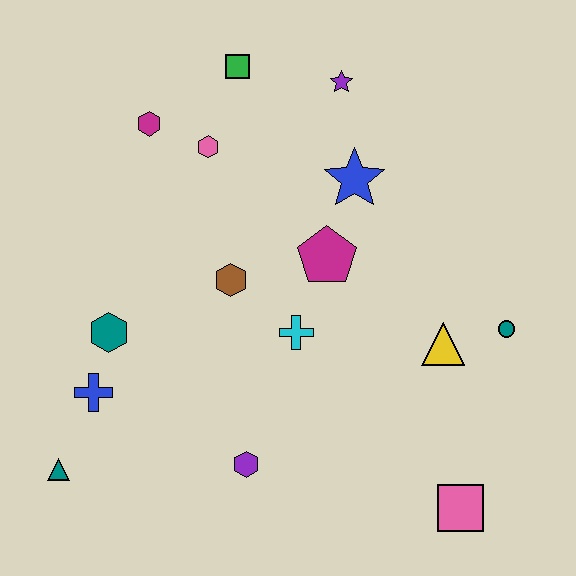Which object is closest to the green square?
The pink hexagon is closest to the green square.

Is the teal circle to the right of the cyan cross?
Yes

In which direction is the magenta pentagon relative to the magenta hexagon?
The magenta pentagon is to the right of the magenta hexagon.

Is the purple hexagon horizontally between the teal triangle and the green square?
No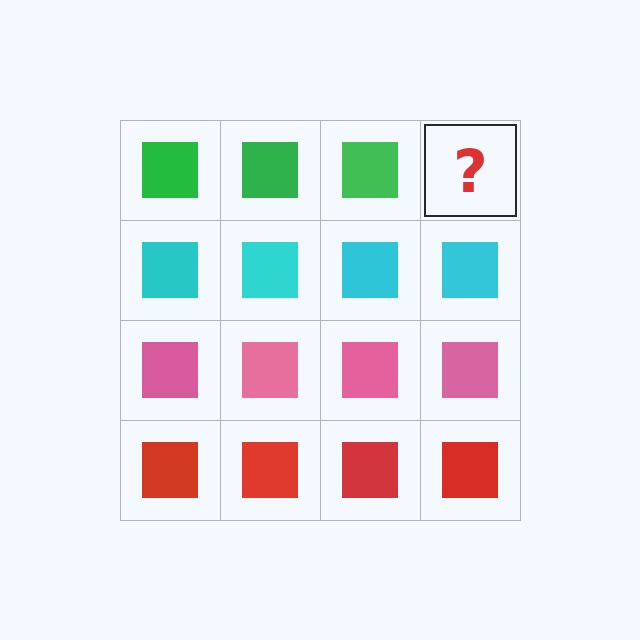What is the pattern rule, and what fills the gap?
The rule is that each row has a consistent color. The gap should be filled with a green square.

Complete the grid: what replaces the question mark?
The question mark should be replaced with a green square.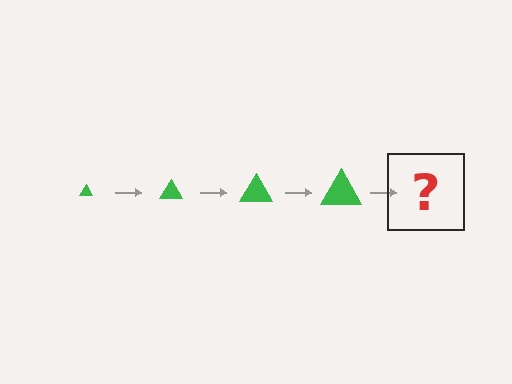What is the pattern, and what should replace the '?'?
The pattern is that the triangle gets progressively larger each step. The '?' should be a green triangle, larger than the previous one.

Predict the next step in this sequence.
The next step is a green triangle, larger than the previous one.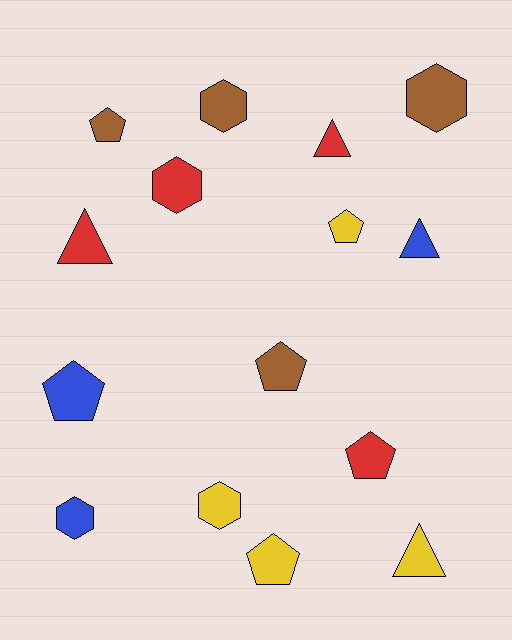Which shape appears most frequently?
Pentagon, with 6 objects.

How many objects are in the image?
There are 15 objects.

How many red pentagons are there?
There is 1 red pentagon.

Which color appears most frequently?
Yellow, with 4 objects.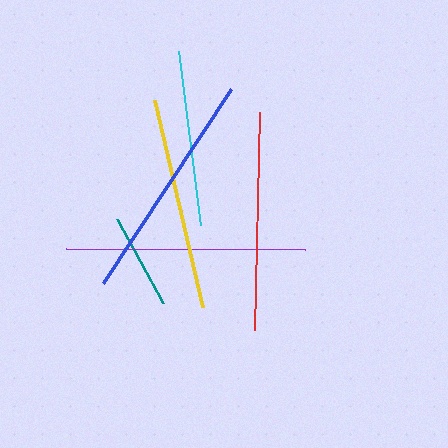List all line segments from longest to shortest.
From longest to shortest: purple, blue, red, yellow, cyan, teal.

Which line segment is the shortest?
The teal line is the shortest at approximately 96 pixels.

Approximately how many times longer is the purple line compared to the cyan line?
The purple line is approximately 1.4 times the length of the cyan line.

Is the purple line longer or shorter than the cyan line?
The purple line is longer than the cyan line.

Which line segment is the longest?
The purple line is the longest at approximately 239 pixels.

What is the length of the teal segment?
The teal segment is approximately 96 pixels long.